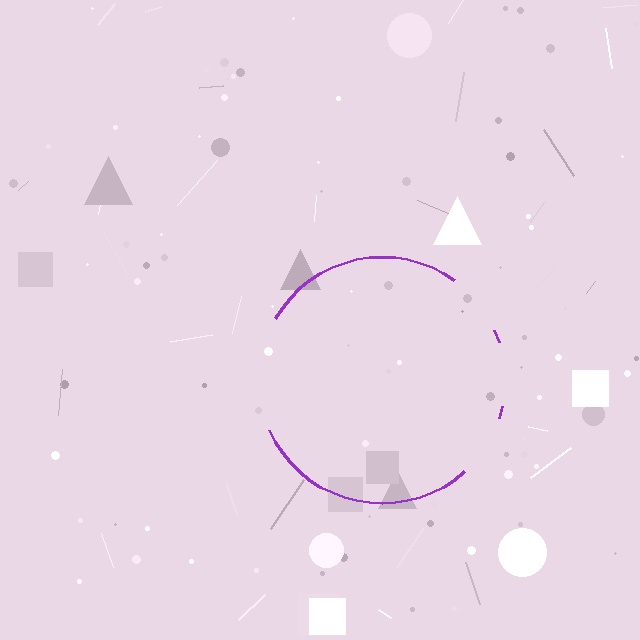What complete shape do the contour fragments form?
The contour fragments form a circle.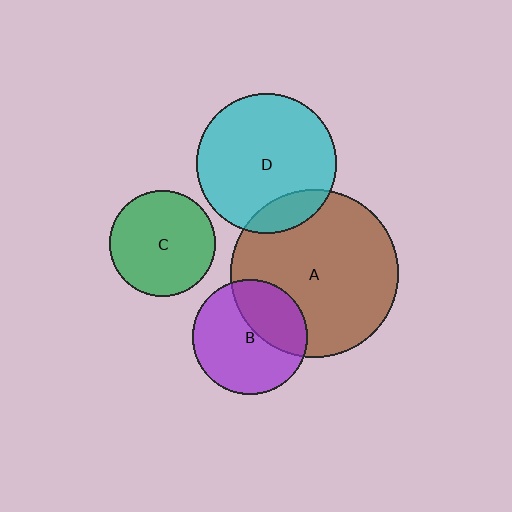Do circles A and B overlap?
Yes.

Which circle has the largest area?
Circle A (brown).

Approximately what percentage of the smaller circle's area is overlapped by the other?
Approximately 35%.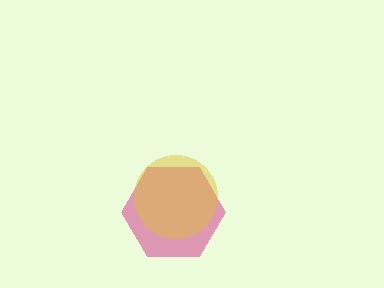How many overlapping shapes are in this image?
There are 2 overlapping shapes in the image.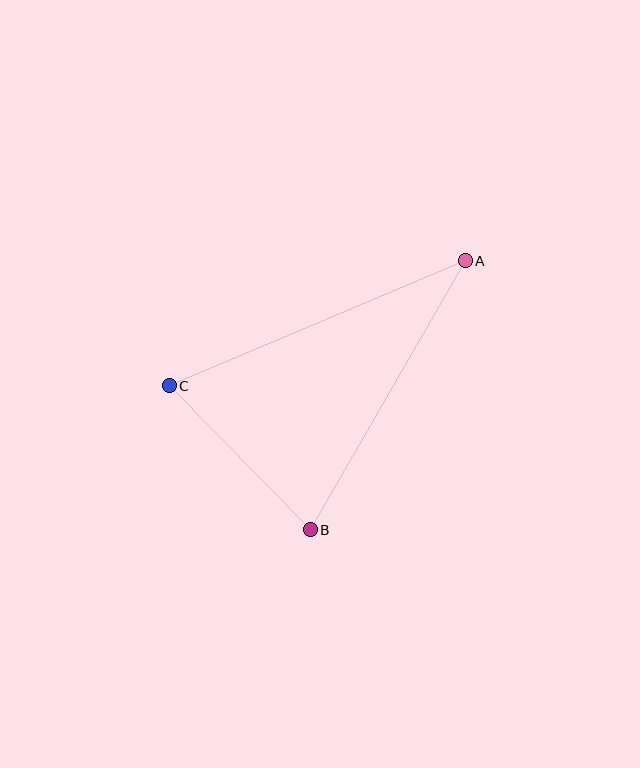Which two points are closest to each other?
Points B and C are closest to each other.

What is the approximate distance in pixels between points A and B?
The distance between A and B is approximately 310 pixels.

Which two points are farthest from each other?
Points A and C are farthest from each other.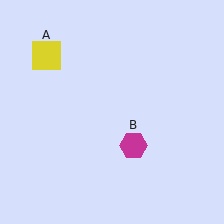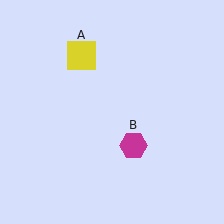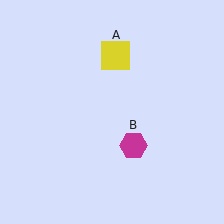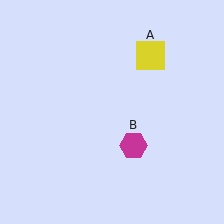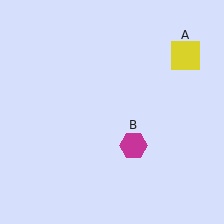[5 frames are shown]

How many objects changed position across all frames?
1 object changed position: yellow square (object A).